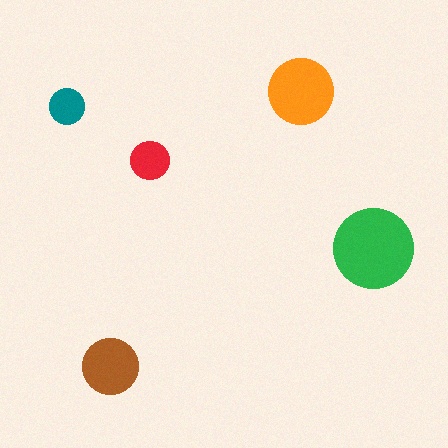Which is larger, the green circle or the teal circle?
The green one.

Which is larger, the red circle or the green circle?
The green one.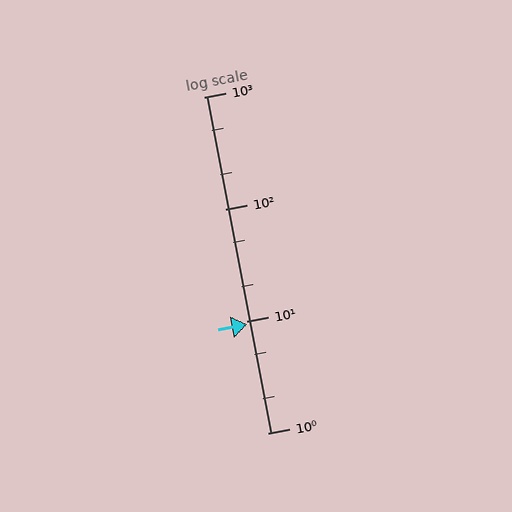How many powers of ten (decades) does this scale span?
The scale spans 3 decades, from 1 to 1000.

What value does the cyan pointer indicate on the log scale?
The pointer indicates approximately 9.4.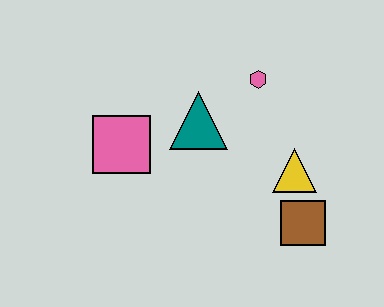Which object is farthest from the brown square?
The pink square is farthest from the brown square.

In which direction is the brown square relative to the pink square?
The brown square is to the right of the pink square.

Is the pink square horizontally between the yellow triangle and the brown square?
No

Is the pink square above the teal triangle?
No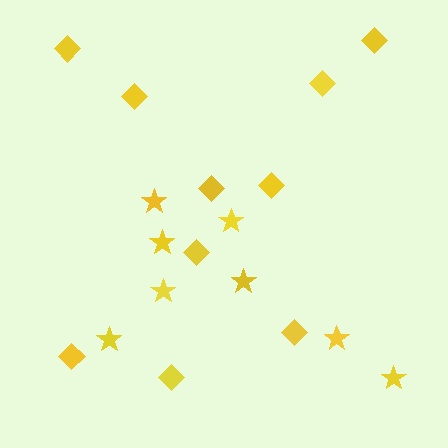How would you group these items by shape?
There are 2 groups: one group of diamonds (10) and one group of stars (8).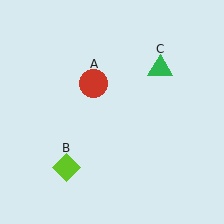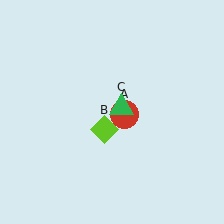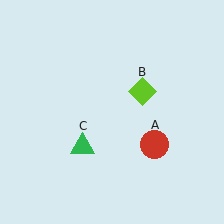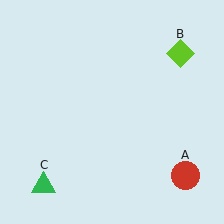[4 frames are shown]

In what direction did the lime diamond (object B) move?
The lime diamond (object B) moved up and to the right.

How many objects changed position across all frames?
3 objects changed position: red circle (object A), lime diamond (object B), green triangle (object C).